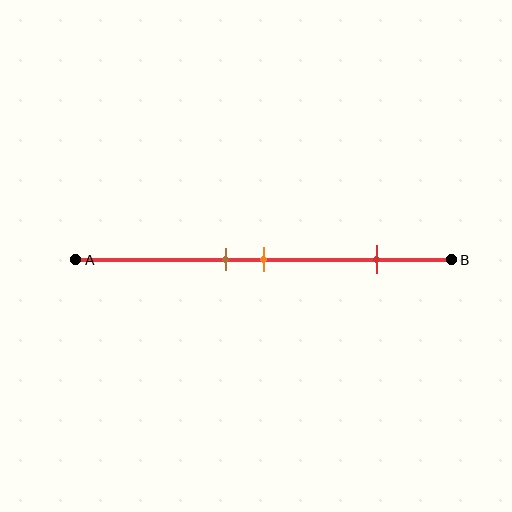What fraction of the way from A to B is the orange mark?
The orange mark is approximately 50% (0.5) of the way from A to B.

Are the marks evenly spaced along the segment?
No, the marks are not evenly spaced.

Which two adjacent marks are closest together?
The brown and orange marks are the closest adjacent pair.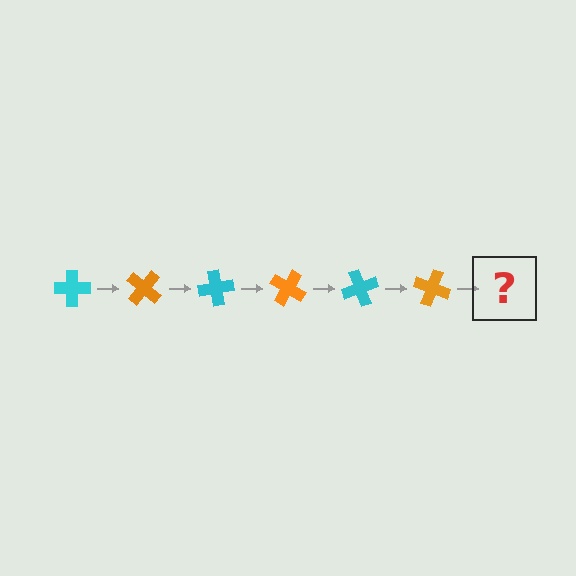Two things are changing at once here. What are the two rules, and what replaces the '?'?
The two rules are that it rotates 40 degrees each step and the color cycles through cyan and orange. The '?' should be a cyan cross, rotated 240 degrees from the start.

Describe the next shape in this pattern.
It should be a cyan cross, rotated 240 degrees from the start.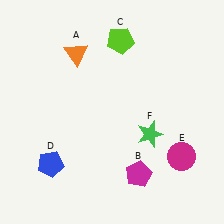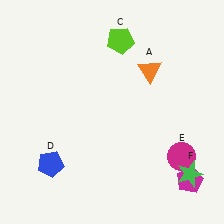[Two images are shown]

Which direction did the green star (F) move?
The green star (F) moved right.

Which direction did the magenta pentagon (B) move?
The magenta pentagon (B) moved right.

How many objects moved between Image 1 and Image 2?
3 objects moved between the two images.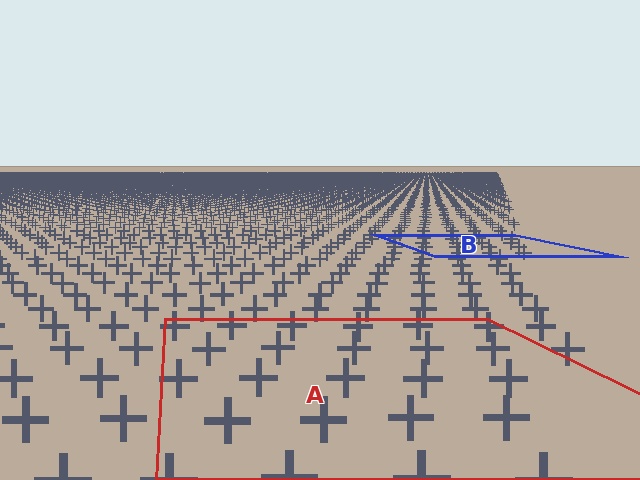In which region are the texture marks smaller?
The texture marks are smaller in region B, because it is farther away.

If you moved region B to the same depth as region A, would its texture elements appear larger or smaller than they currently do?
They would appear larger. At a closer depth, the same texture elements are projected at a bigger on-screen size.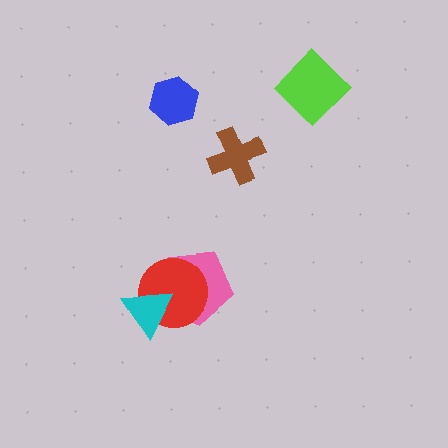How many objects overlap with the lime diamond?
0 objects overlap with the lime diamond.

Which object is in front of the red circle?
The cyan triangle is in front of the red circle.